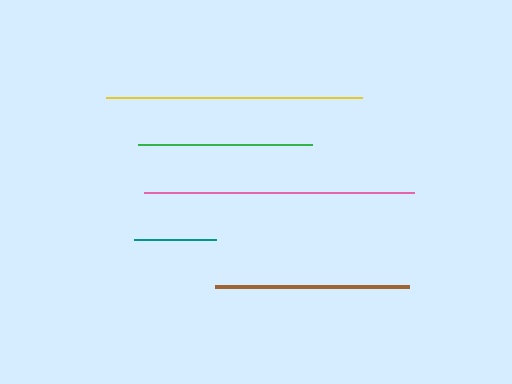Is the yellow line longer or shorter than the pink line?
The pink line is longer than the yellow line.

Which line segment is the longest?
The pink line is the longest at approximately 270 pixels.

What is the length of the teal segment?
The teal segment is approximately 83 pixels long.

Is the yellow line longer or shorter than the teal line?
The yellow line is longer than the teal line.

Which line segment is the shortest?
The teal line is the shortest at approximately 83 pixels.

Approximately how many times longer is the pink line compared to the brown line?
The pink line is approximately 1.4 times the length of the brown line.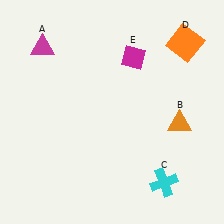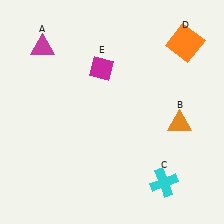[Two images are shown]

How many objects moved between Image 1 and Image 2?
1 object moved between the two images.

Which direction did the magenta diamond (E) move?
The magenta diamond (E) moved left.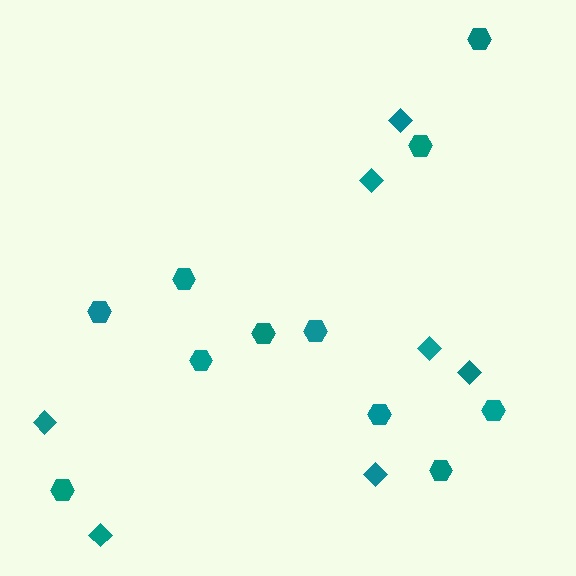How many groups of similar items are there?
There are 2 groups: one group of diamonds (7) and one group of hexagons (11).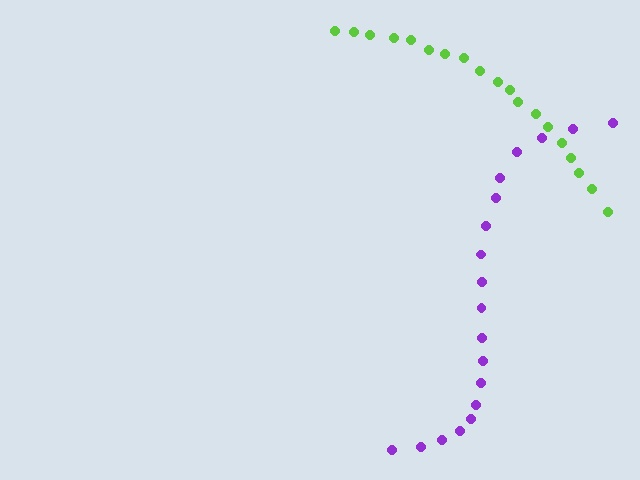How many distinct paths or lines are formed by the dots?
There are 2 distinct paths.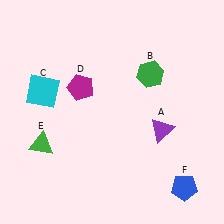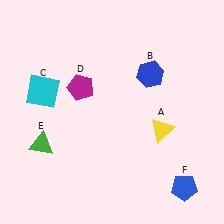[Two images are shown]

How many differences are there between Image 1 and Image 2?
There are 2 differences between the two images.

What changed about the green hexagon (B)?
In Image 1, B is green. In Image 2, it changed to blue.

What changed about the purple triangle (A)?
In Image 1, A is purple. In Image 2, it changed to yellow.